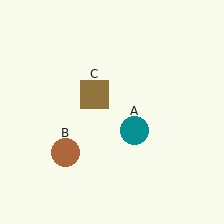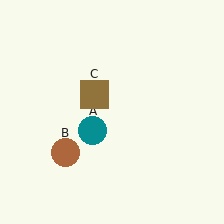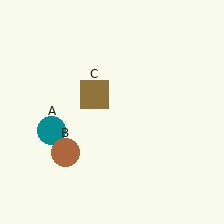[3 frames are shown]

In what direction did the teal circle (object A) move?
The teal circle (object A) moved left.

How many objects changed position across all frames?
1 object changed position: teal circle (object A).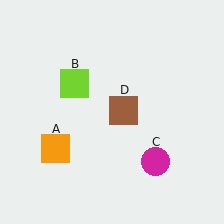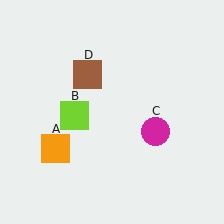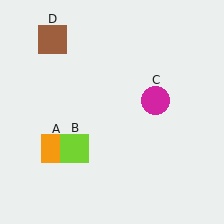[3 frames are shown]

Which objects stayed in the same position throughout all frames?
Orange square (object A) remained stationary.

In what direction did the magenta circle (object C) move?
The magenta circle (object C) moved up.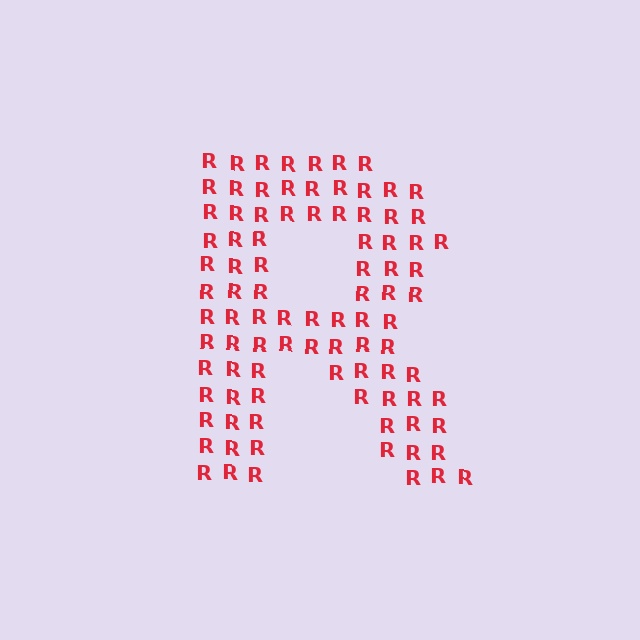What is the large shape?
The large shape is the letter R.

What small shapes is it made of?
It is made of small letter R's.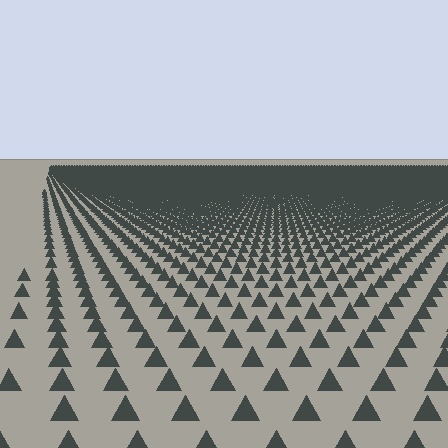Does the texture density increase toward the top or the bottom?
Density increases toward the top.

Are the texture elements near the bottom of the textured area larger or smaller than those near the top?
Larger. Near the bottom, elements are closer to the viewer and appear at a bigger on-screen size.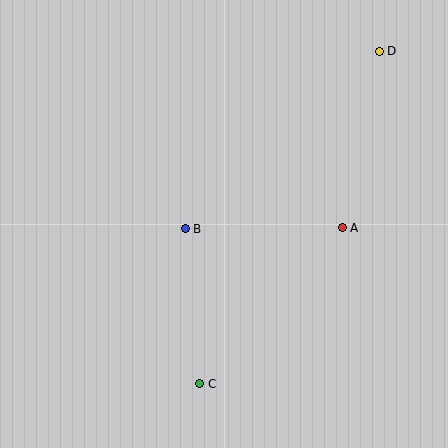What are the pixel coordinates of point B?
Point B is at (185, 229).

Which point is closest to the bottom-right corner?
Point A is closest to the bottom-right corner.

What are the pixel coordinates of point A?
Point A is at (342, 228).